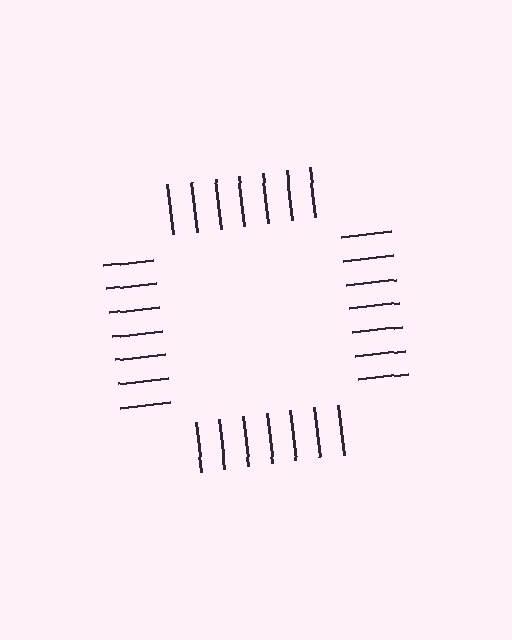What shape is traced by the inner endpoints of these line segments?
An illusory square — the line segments terminate on its edges but no continuous stroke is drawn.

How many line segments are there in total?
28 — 7 along each of the 4 edges.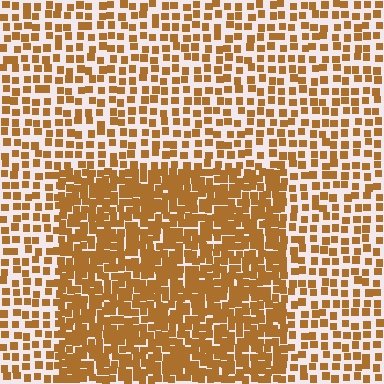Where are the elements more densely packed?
The elements are more densely packed inside the rectangle boundary.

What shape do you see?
I see a rectangle.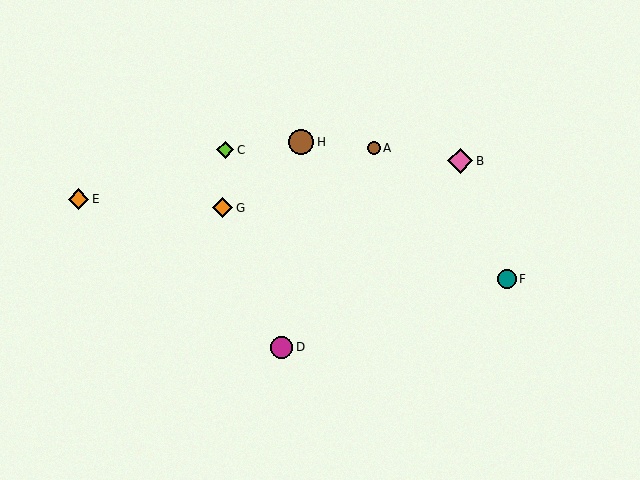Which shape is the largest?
The pink diamond (labeled B) is the largest.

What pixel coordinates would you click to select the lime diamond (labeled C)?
Click at (225, 150) to select the lime diamond C.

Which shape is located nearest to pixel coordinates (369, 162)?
The brown circle (labeled A) at (374, 148) is nearest to that location.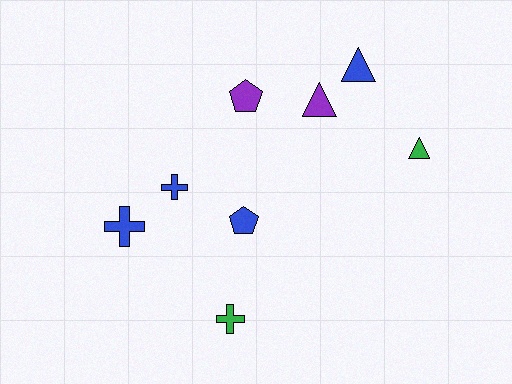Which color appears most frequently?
Blue, with 4 objects.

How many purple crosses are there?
There are no purple crosses.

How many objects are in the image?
There are 8 objects.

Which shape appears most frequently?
Cross, with 3 objects.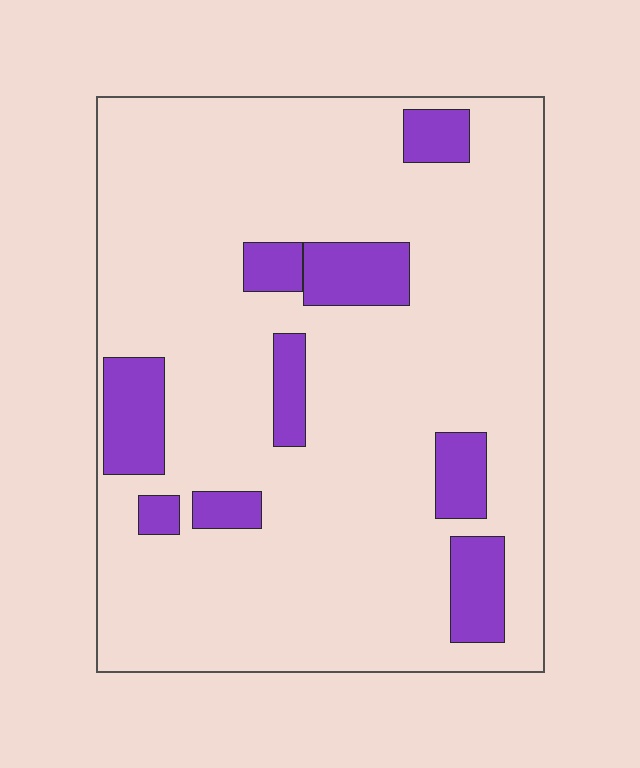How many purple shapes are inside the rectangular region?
9.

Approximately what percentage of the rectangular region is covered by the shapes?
Approximately 15%.